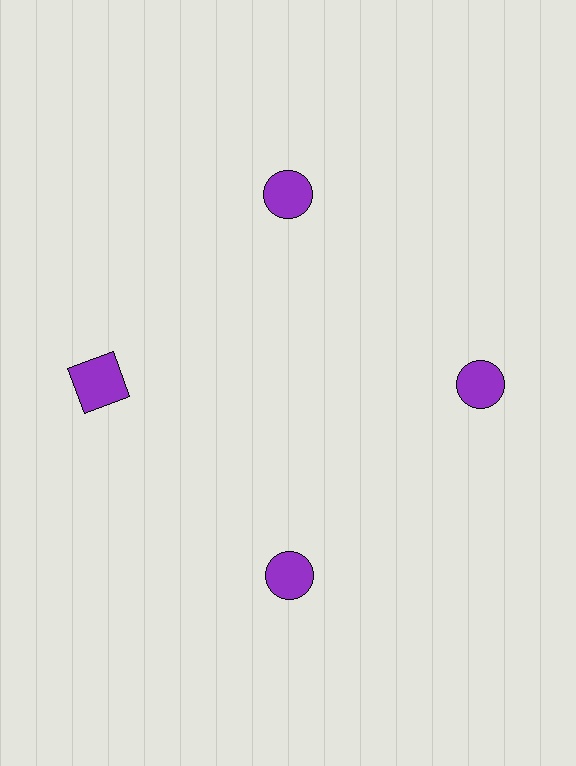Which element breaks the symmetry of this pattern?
The purple square at roughly the 9 o'clock position breaks the symmetry. All other shapes are purple circles.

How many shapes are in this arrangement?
There are 4 shapes arranged in a ring pattern.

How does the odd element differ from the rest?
It has a different shape: square instead of circle.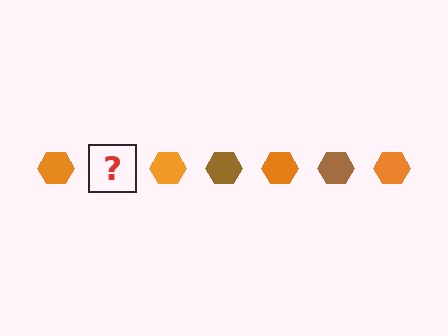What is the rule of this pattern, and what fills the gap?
The rule is that the pattern cycles through orange, brown hexagons. The gap should be filled with a brown hexagon.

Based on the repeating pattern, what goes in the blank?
The blank should be a brown hexagon.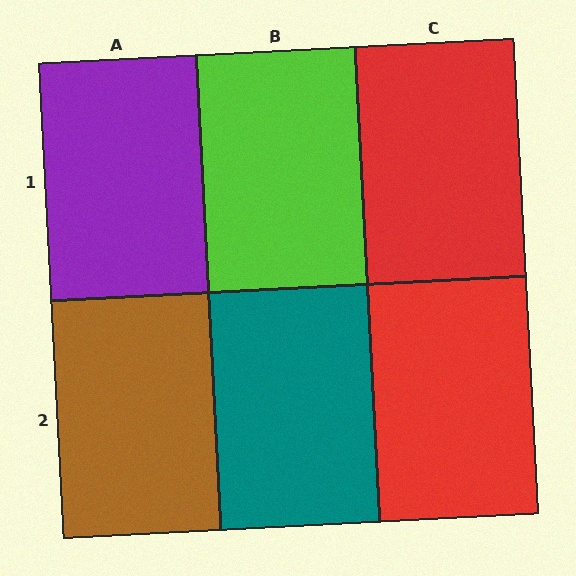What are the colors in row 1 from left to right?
Purple, lime, red.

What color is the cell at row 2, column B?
Teal.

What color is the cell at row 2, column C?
Red.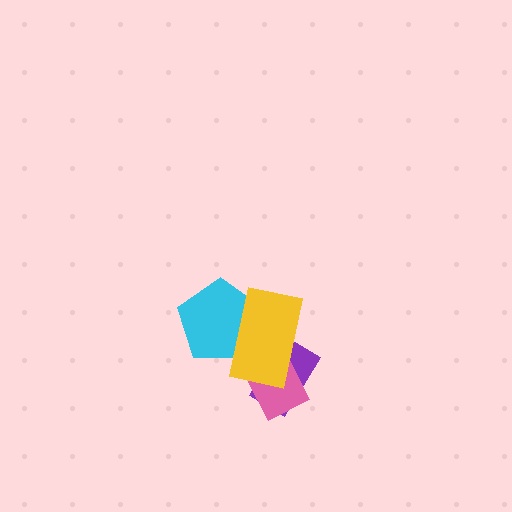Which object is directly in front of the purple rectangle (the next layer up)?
The pink diamond is directly in front of the purple rectangle.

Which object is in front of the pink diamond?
The yellow rectangle is in front of the pink diamond.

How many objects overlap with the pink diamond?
2 objects overlap with the pink diamond.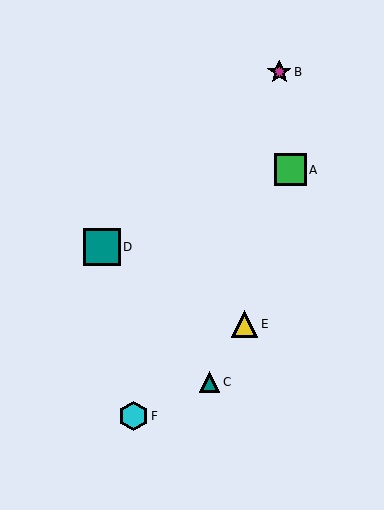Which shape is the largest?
The teal square (labeled D) is the largest.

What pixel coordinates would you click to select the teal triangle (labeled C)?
Click at (210, 382) to select the teal triangle C.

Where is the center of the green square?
The center of the green square is at (290, 170).